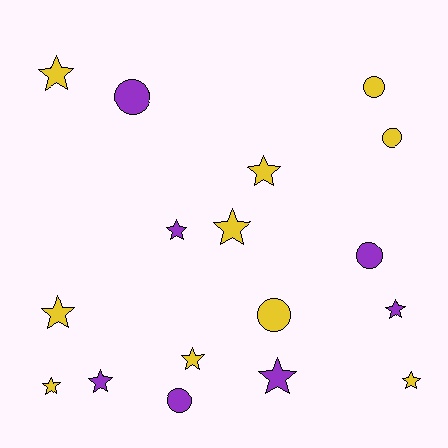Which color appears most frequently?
Yellow, with 10 objects.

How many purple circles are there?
There are 3 purple circles.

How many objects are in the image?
There are 17 objects.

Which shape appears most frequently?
Star, with 11 objects.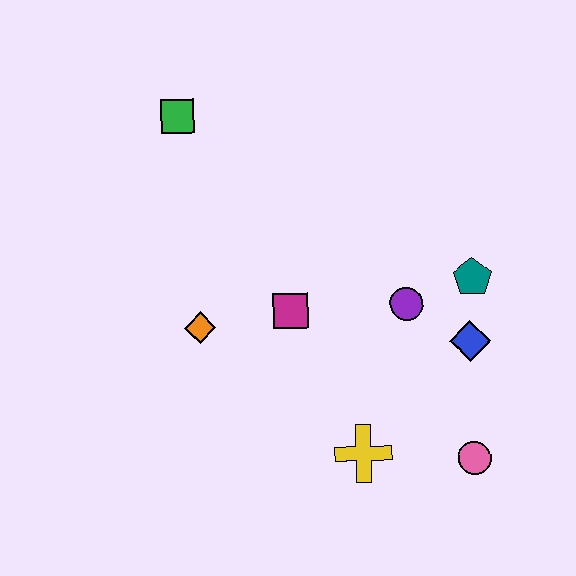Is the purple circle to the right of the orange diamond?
Yes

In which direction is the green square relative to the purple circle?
The green square is to the left of the purple circle.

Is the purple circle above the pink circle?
Yes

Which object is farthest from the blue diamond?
The green square is farthest from the blue diamond.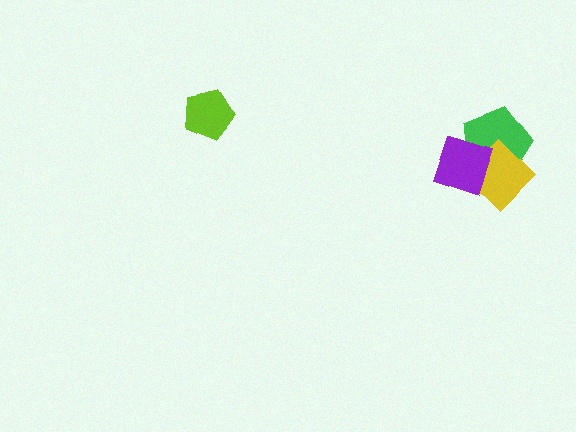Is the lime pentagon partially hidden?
No, no other shape covers it.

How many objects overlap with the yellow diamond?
2 objects overlap with the yellow diamond.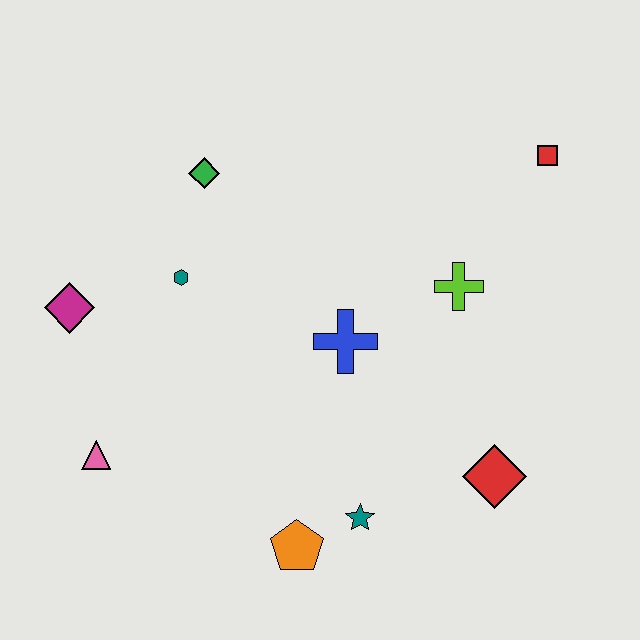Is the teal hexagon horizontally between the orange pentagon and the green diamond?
No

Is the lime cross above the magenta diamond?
Yes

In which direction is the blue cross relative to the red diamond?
The blue cross is to the left of the red diamond.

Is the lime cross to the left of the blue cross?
No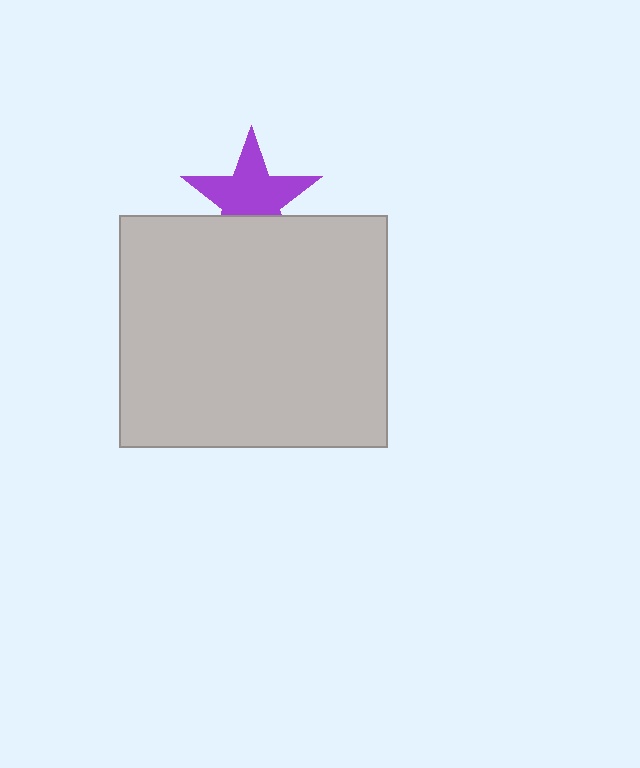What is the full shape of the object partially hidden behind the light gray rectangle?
The partially hidden object is a purple star.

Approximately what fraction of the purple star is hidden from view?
Roughly 30% of the purple star is hidden behind the light gray rectangle.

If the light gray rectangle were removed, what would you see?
You would see the complete purple star.